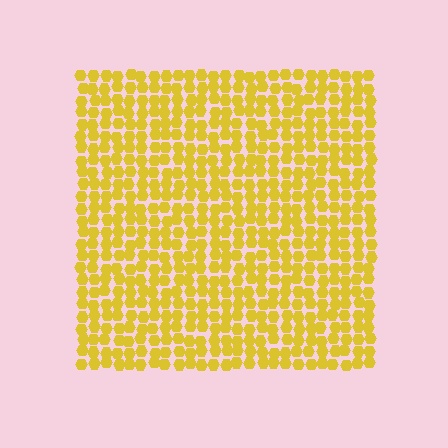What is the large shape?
The large shape is a square.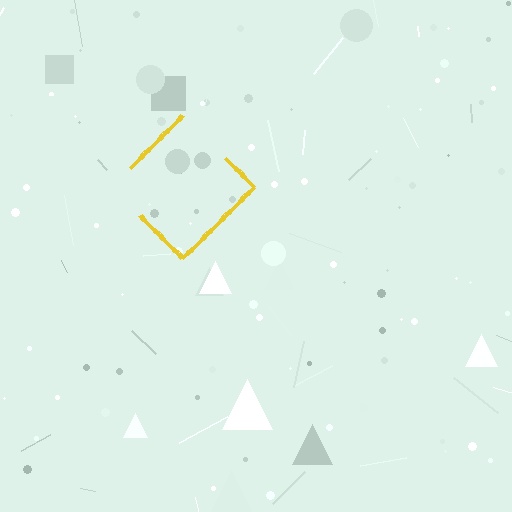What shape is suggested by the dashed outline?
The dashed outline suggests a diamond.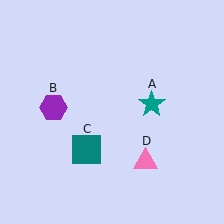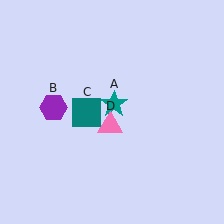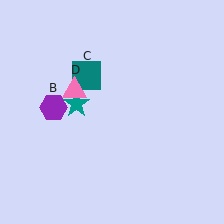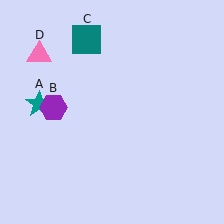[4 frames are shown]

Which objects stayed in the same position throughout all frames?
Purple hexagon (object B) remained stationary.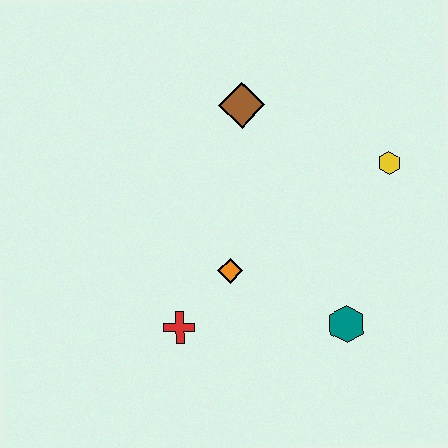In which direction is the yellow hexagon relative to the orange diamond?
The yellow hexagon is to the right of the orange diamond.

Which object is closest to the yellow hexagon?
The brown diamond is closest to the yellow hexagon.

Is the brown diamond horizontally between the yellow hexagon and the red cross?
Yes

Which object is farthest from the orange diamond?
The yellow hexagon is farthest from the orange diamond.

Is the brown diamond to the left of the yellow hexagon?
Yes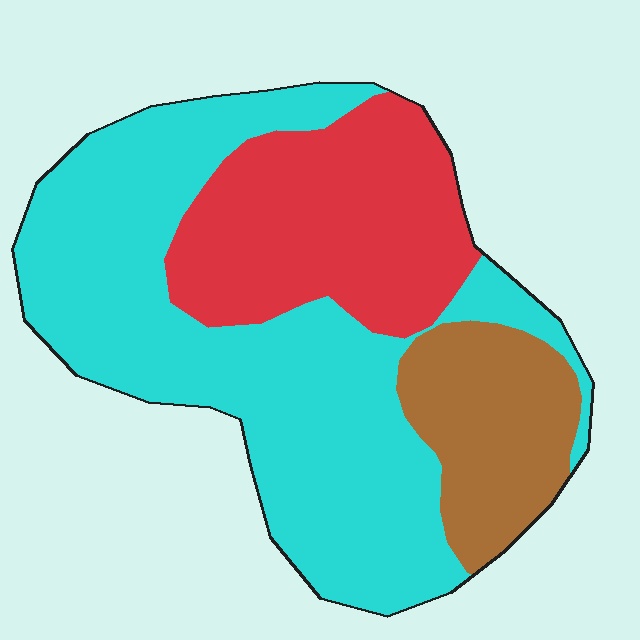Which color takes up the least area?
Brown, at roughly 15%.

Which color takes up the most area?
Cyan, at roughly 55%.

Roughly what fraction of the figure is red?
Red takes up about one quarter (1/4) of the figure.